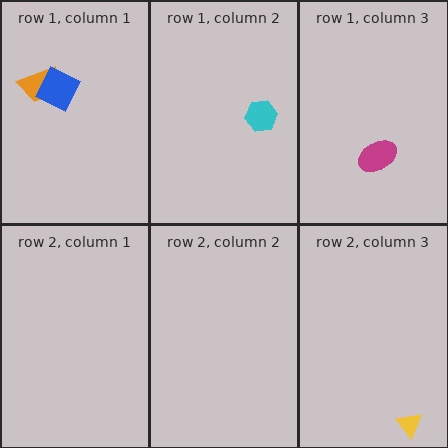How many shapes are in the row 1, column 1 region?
2.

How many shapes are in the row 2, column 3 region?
1.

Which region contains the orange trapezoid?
The row 1, column 1 region.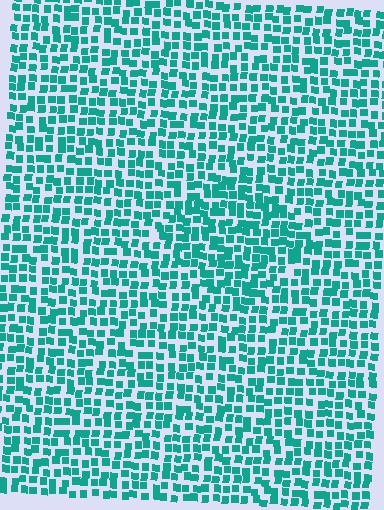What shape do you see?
I see a diamond.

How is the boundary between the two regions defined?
The boundary is defined by a change in element density (approximately 1.4x ratio). All elements are the same color, size, and shape.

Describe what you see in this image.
The image contains small teal elements arranged at two different densities. A diamond-shaped region is visible where the elements are more densely packed than the surrounding area.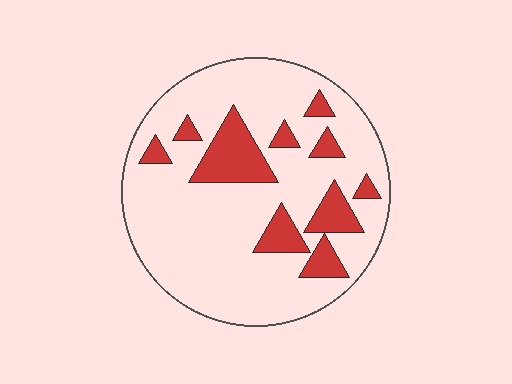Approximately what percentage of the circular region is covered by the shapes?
Approximately 20%.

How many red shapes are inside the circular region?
10.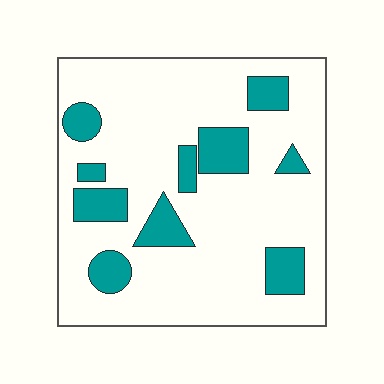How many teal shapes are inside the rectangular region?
10.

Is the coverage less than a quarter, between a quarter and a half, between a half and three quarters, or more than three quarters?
Less than a quarter.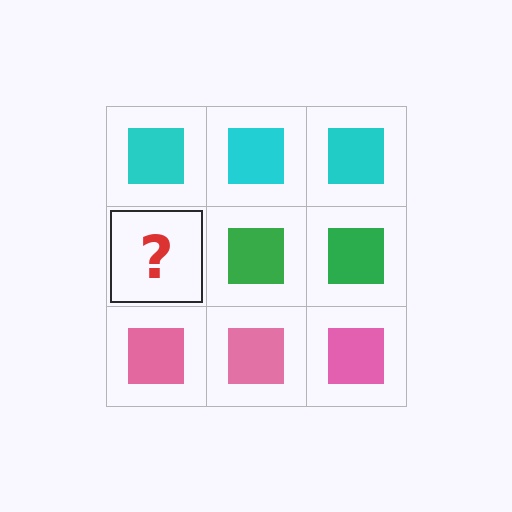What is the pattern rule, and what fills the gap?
The rule is that each row has a consistent color. The gap should be filled with a green square.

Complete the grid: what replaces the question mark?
The question mark should be replaced with a green square.